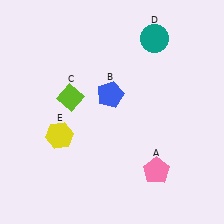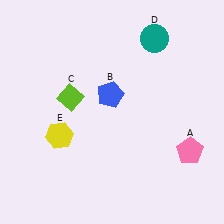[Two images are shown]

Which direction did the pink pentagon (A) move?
The pink pentagon (A) moved right.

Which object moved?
The pink pentagon (A) moved right.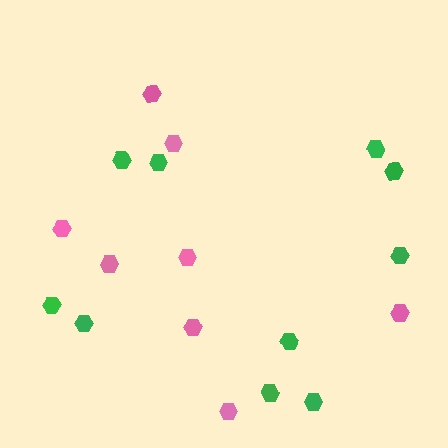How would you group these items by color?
There are 2 groups: one group of pink hexagons (8) and one group of green hexagons (10).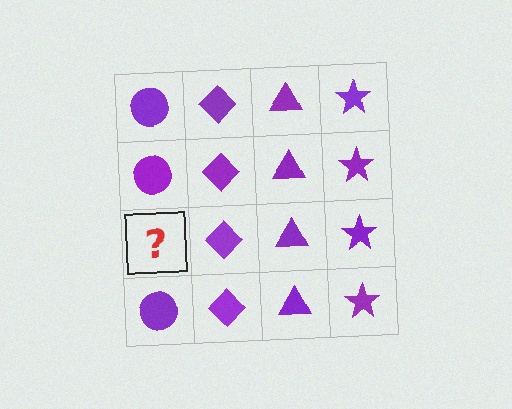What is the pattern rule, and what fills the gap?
The rule is that each column has a consistent shape. The gap should be filled with a purple circle.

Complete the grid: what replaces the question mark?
The question mark should be replaced with a purple circle.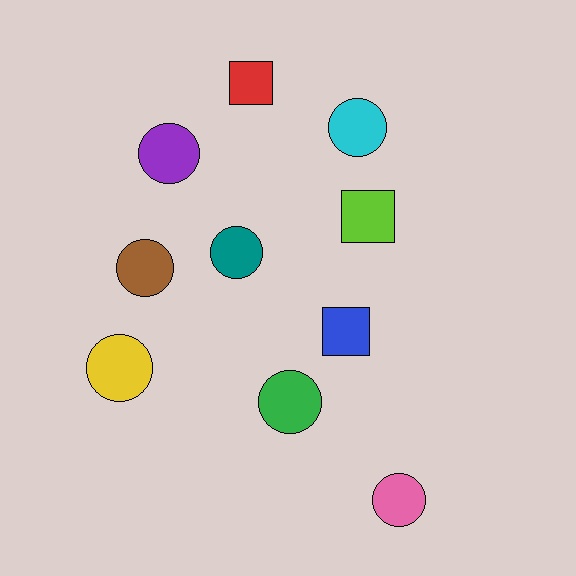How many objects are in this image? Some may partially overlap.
There are 10 objects.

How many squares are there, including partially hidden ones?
There are 3 squares.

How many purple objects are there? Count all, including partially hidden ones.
There is 1 purple object.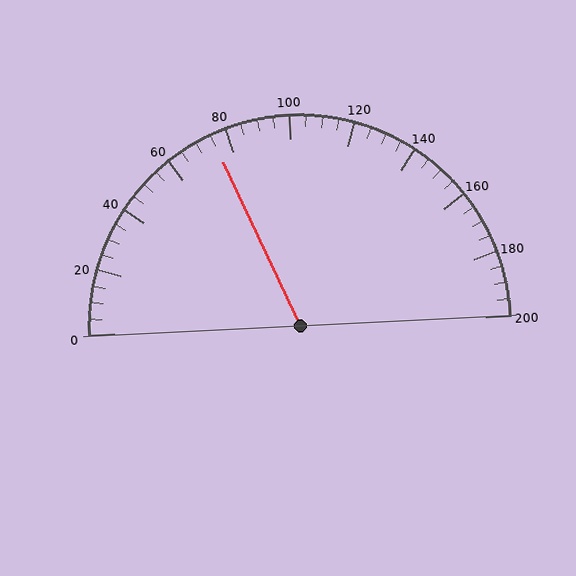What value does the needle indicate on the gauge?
The needle indicates approximately 75.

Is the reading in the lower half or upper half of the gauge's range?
The reading is in the lower half of the range (0 to 200).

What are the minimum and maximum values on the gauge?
The gauge ranges from 0 to 200.